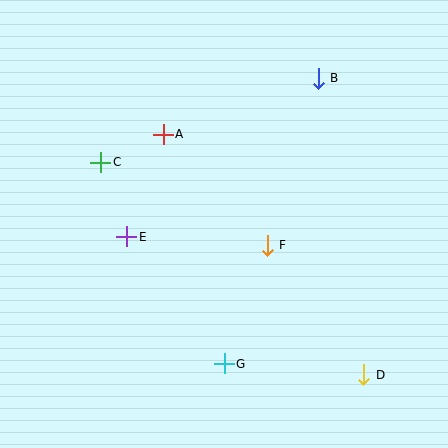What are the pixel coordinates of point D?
Point D is at (364, 375).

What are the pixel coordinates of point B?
Point B is at (318, 78).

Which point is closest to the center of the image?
Point F at (267, 245) is closest to the center.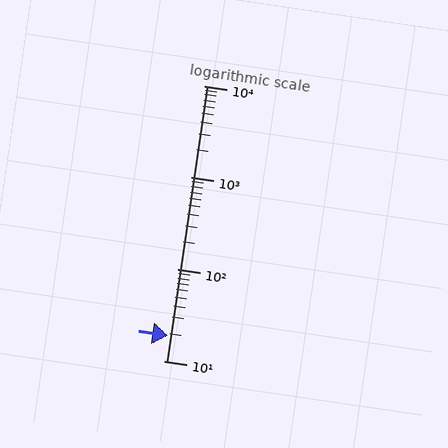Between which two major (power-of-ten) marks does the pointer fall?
The pointer is between 10 and 100.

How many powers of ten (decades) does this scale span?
The scale spans 3 decades, from 10 to 10000.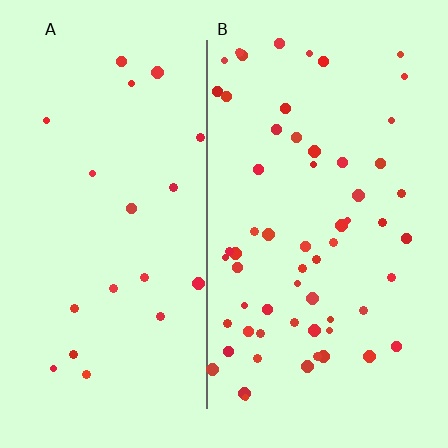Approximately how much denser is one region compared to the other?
Approximately 3.0× — region B over region A.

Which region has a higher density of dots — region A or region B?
B (the right).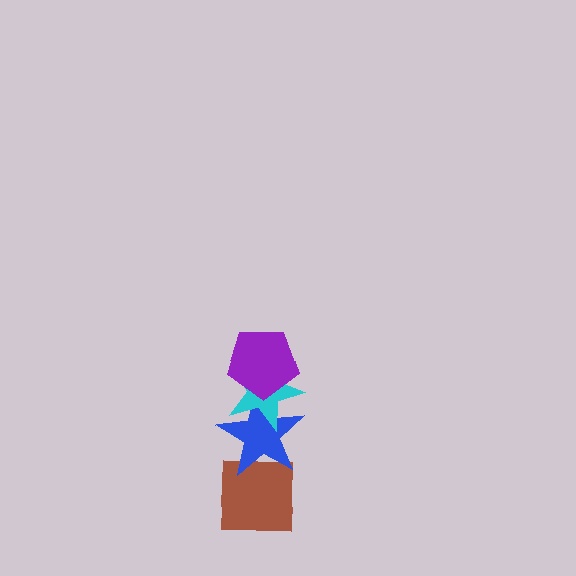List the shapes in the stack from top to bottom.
From top to bottom: the purple pentagon, the cyan star, the blue star, the brown square.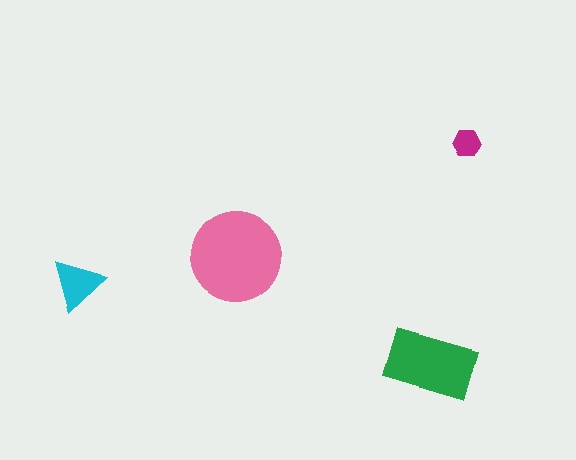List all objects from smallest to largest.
The magenta hexagon, the cyan triangle, the green rectangle, the pink circle.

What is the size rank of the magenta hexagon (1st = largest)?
4th.